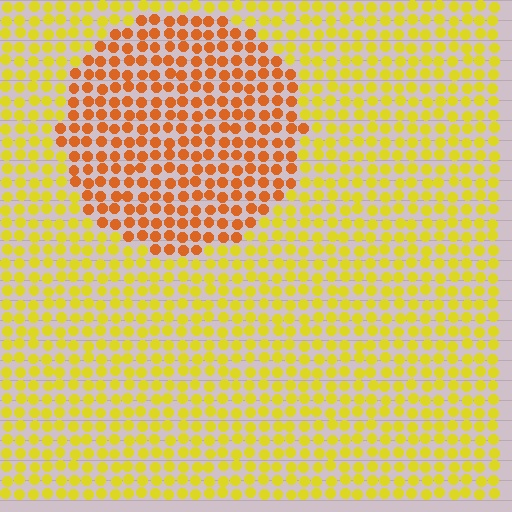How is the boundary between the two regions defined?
The boundary is defined purely by a slight shift in hue (about 37 degrees). Spacing, size, and orientation are identical on both sides.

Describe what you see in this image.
The image is filled with small yellow elements in a uniform arrangement. A circle-shaped region is visible where the elements are tinted to a slightly different hue, forming a subtle color boundary.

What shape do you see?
I see a circle.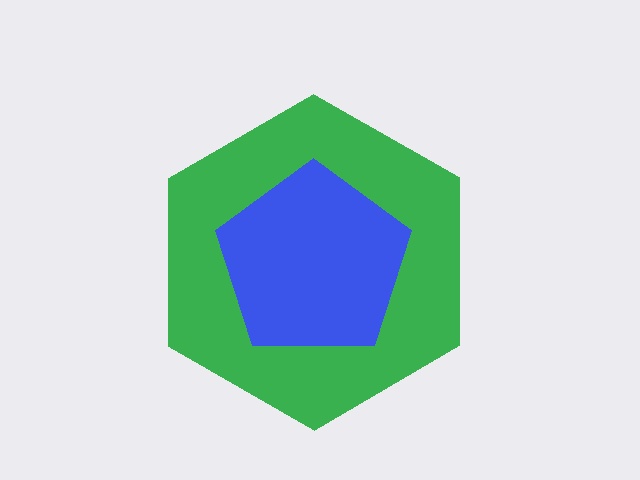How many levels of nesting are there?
2.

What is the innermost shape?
The blue pentagon.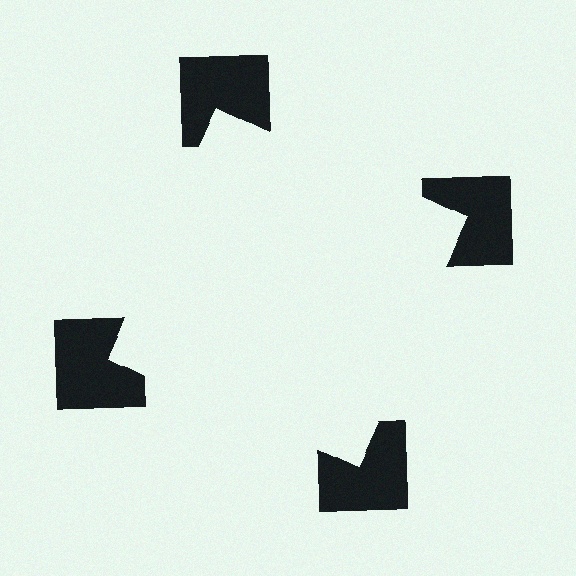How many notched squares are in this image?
There are 4 — one at each vertex of the illusory square.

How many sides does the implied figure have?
4 sides.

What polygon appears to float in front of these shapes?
An illusory square — its edges are inferred from the aligned wedge cuts in the notched squares, not physically drawn.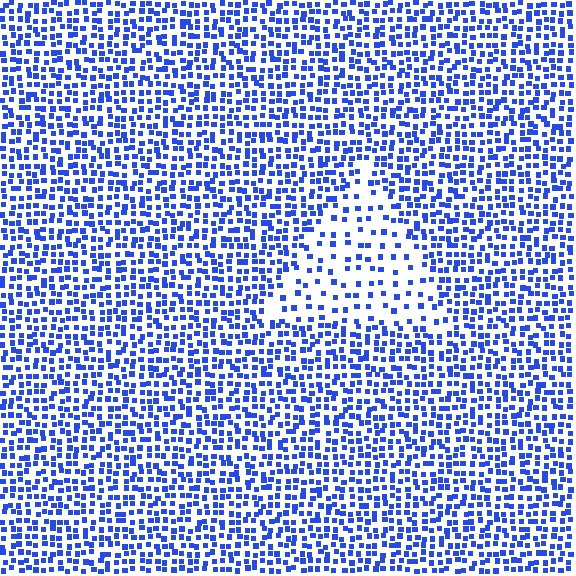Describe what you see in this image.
The image contains small blue elements arranged at two different densities. A triangle-shaped region is visible where the elements are less densely packed than the surrounding area.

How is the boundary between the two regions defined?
The boundary is defined by a change in element density (approximately 2.4x ratio). All elements are the same color, size, and shape.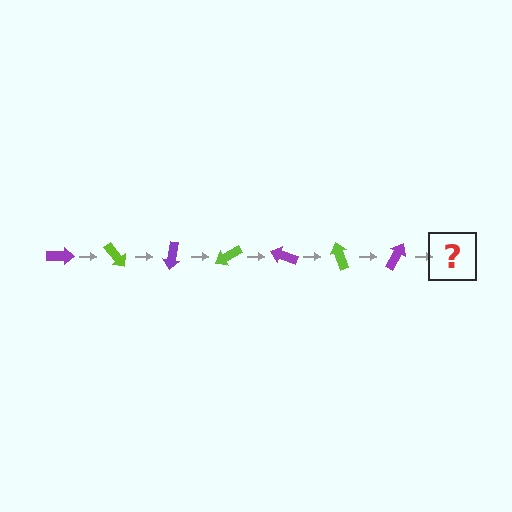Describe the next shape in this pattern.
It should be a lime arrow, rotated 350 degrees from the start.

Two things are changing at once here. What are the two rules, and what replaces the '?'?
The two rules are that it rotates 50 degrees each step and the color cycles through purple and lime. The '?' should be a lime arrow, rotated 350 degrees from the start.